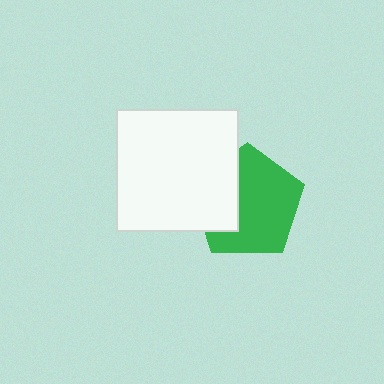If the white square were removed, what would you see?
You would see the complete green pentagon.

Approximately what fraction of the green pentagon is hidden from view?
Roughly 33% of the green pentagon is hidden behind the white square.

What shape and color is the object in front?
The object in front is a white square.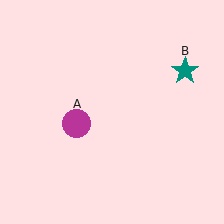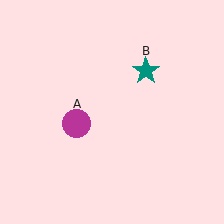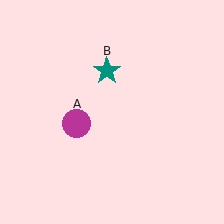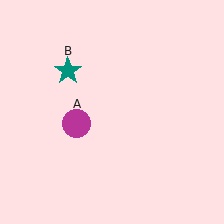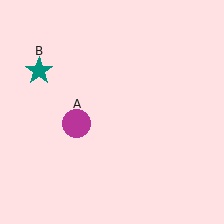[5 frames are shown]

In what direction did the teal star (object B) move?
The teal star (object B) moved left.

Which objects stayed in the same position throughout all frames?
Magenta circle (object A) remained stationary.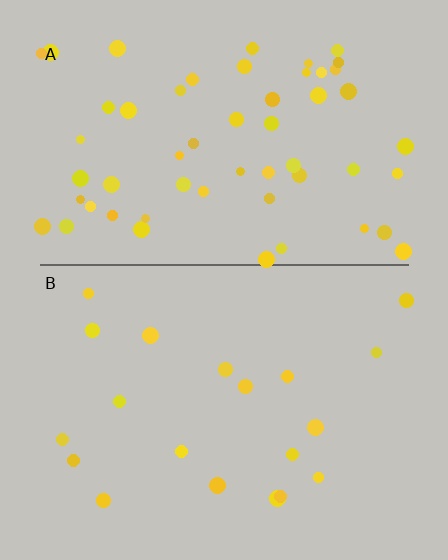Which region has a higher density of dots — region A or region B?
A (the top).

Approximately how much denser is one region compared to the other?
Approximately 2.8× — region A over region B.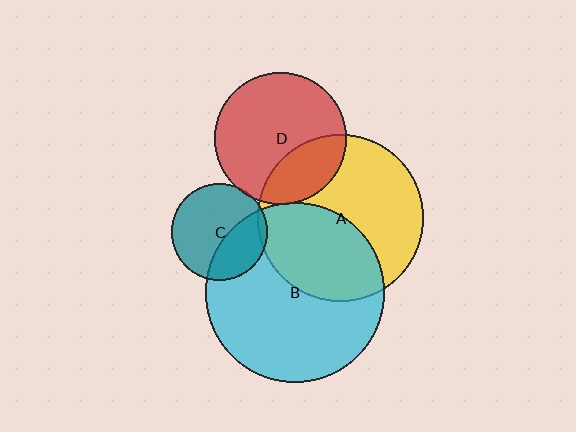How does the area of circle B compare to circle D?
Approximately 1.8 times.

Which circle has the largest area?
Circle B (cyan).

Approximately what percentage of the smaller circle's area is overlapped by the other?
Approximately 5%.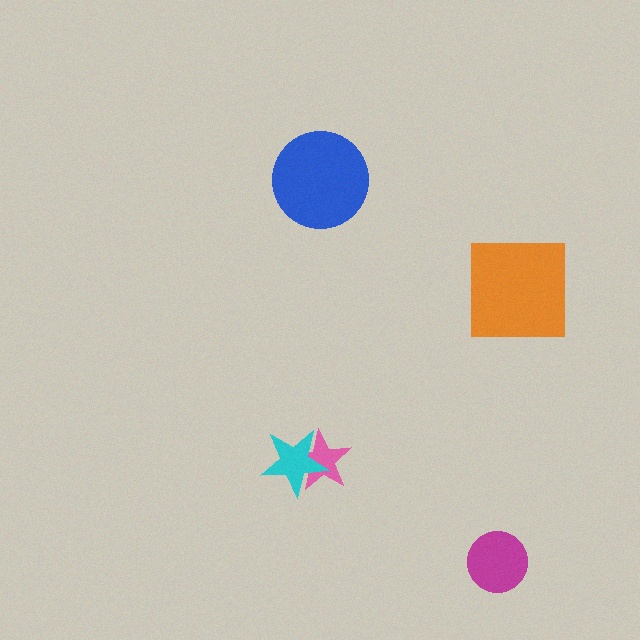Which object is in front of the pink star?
The cyan star is in front of the pink star.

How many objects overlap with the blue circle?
0 objects overlap with the blue circle.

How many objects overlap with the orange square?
0 objects overlap with the orange square.